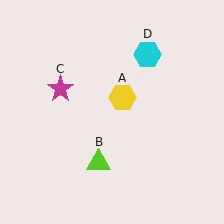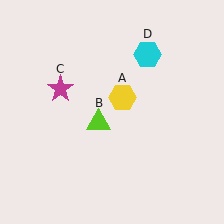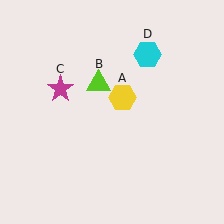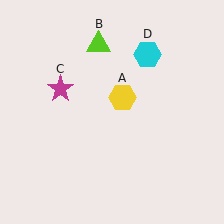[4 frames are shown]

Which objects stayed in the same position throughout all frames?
Yellow hexagon (object A) and magenta star (object C) and cyan hexagon (object D) remained stationary.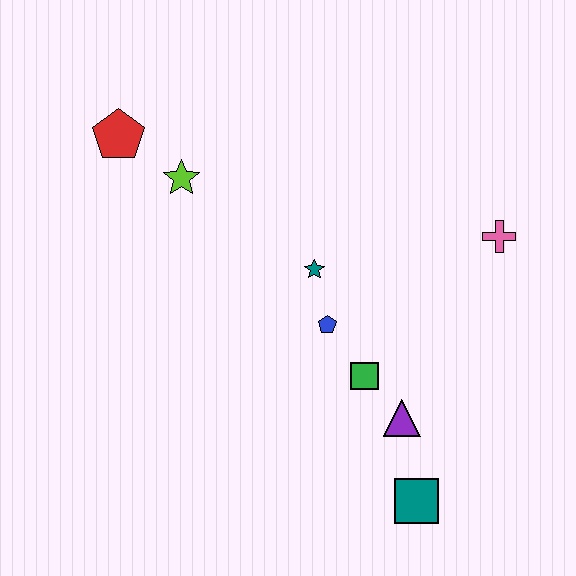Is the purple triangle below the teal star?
Yes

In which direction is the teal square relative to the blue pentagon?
The teal square is below the blue pentagon.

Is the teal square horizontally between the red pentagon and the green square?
No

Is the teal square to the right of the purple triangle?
Yes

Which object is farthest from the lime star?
The teal square is farthest from the lime star.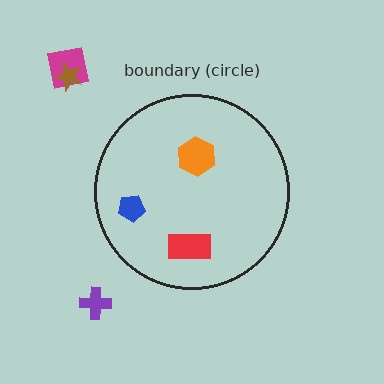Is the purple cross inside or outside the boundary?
Outside.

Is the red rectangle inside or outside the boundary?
Inside.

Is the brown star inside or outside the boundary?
Outside.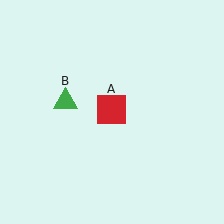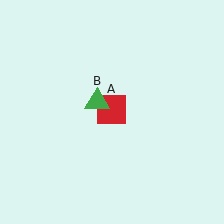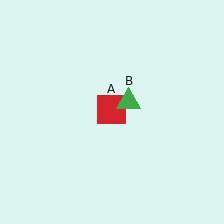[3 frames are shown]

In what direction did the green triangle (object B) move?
The green triangle (object B) moved right.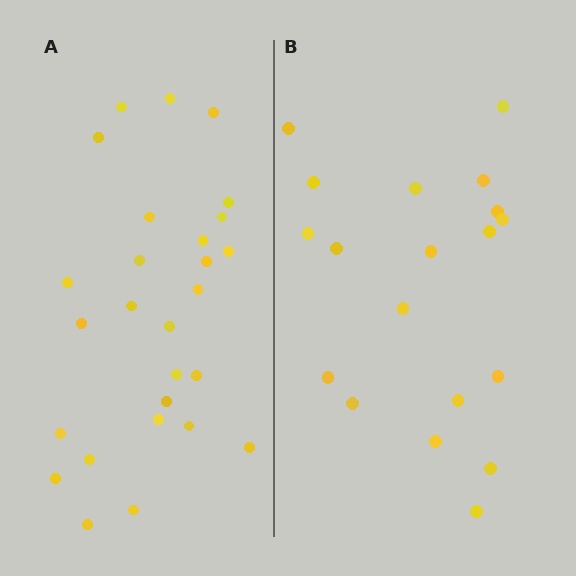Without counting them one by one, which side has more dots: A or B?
Region A (the left region) has more dots.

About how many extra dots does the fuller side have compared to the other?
Region A has roughly 8 or so more dots than region B.